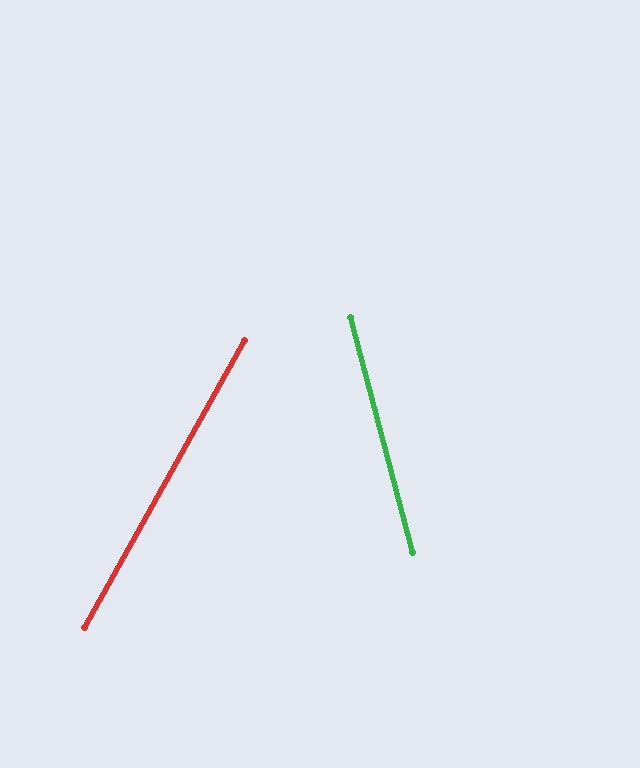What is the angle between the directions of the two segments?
Approximately 44 degrees.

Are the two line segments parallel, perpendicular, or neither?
Neither parallel nor perpendicular — they differ by about 44°.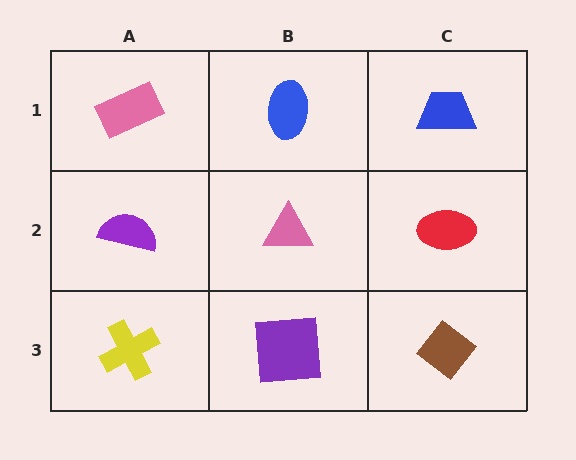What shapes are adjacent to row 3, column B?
A pink triangle (row 2, column B), a yellow cross (row 3, column A), a brown diamond (row 3, column C).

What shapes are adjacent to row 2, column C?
A blue trapezoid (row 1, column C), a brown diamond (row 3, column C), a pink triangle (row 2, column B).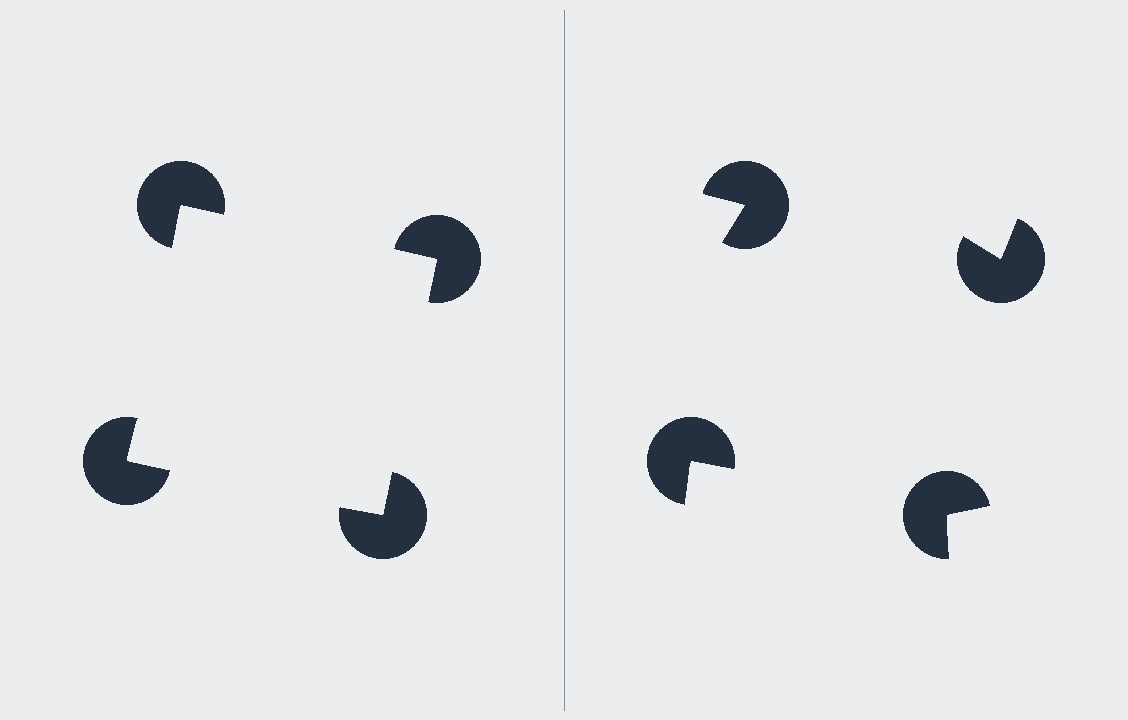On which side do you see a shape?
An illusory square appears on the left side. On the right side the wedge cuts are rotated, so no coherent shape forms.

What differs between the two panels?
The pac-man discs are positioned identically on both sides; only the wedge orientations differ. On the left they align to a square; on the right they are misaligned.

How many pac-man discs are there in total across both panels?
8 — 4 on each side.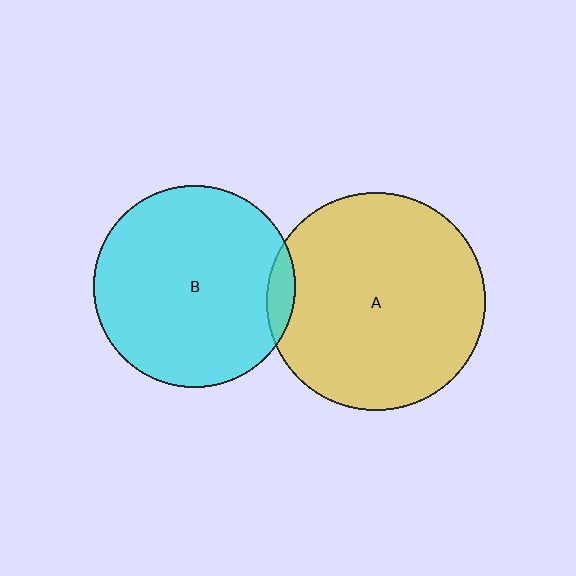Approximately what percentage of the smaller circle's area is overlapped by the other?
Approximately 5%.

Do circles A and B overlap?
Yes.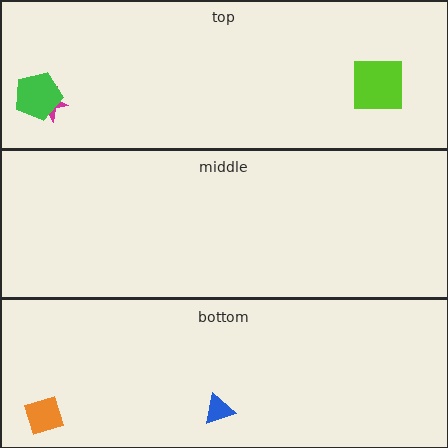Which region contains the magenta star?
The top region.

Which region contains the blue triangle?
The bottom region.